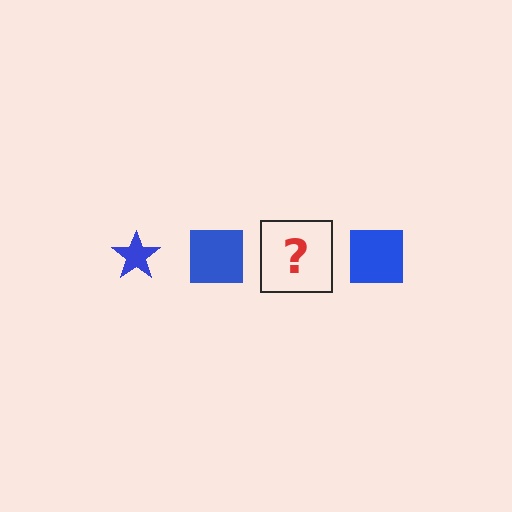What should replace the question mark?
The question mark should be replaced with a blue star.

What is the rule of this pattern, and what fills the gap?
The rule is that the pattern cycles through star, square shapes in blue. The gap should be filled with a blue star.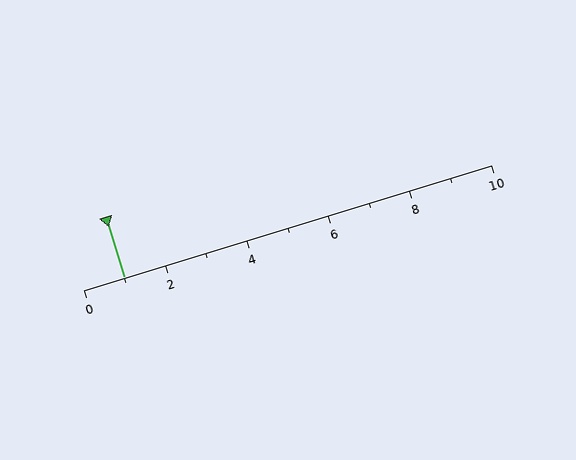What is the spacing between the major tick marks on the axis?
The major ticks are spaced 2 apart.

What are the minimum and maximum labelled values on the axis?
The axis runs from 0 to 10.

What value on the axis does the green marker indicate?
The marker indicates approximately 1.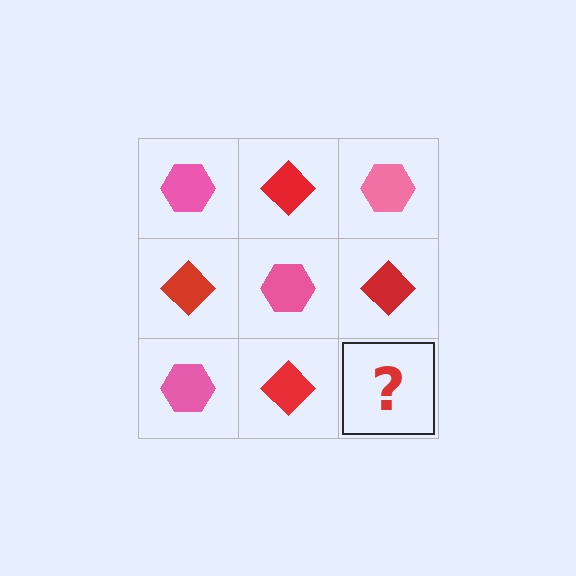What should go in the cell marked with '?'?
The missing cell should contain a pink hexagon.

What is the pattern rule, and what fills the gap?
The rule is that it alternates pink hexagon and red diamond in a checkerboard pattern. The gap should be filled with a pink hexagon.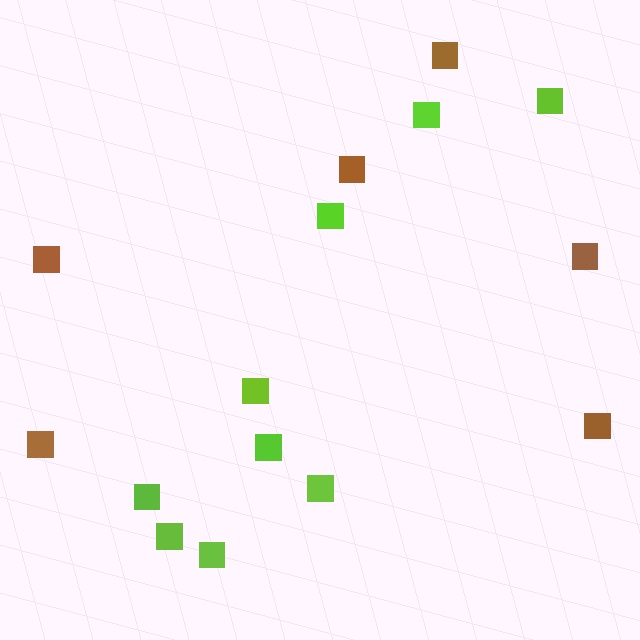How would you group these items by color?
There are 2 groups: one group of lime squares (9) and one group of brown squares (6).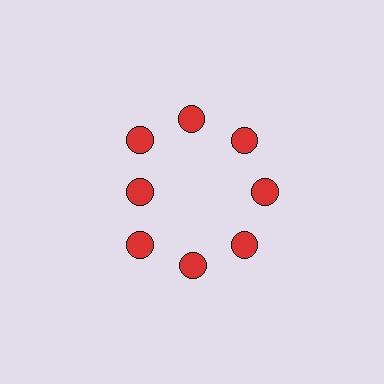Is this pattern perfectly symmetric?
No. The 8 red circles are arranged in a ring, but one element near the 9 o'clock position is pulled inward toward the center, breaking the 8-fold rotational symmetry.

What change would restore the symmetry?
The symmetry would be restored by moving it outward, back onto the ring so that all 8 circles sit at equal angles and equal distance from the center.